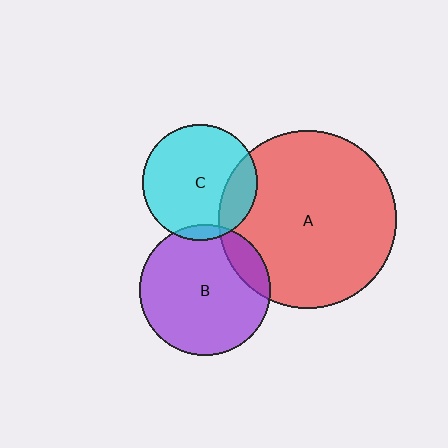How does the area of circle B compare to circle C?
Approximately 1.3 times.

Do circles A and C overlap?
Yes.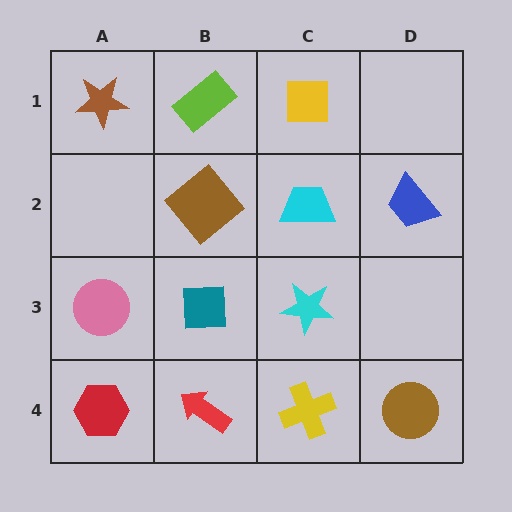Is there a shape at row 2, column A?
No, that cell is empty.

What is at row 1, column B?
A lime rectangle.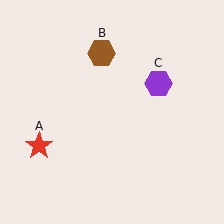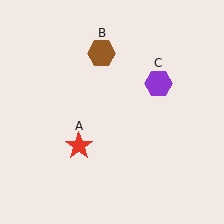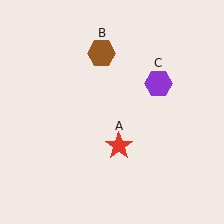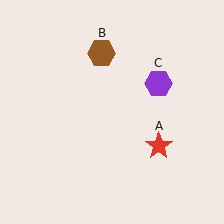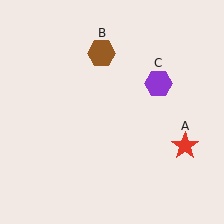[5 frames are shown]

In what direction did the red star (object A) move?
The red star (object A) moved right.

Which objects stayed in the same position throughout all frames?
Brown hexagon (object B) and purple hexagon (object C) remained stationary.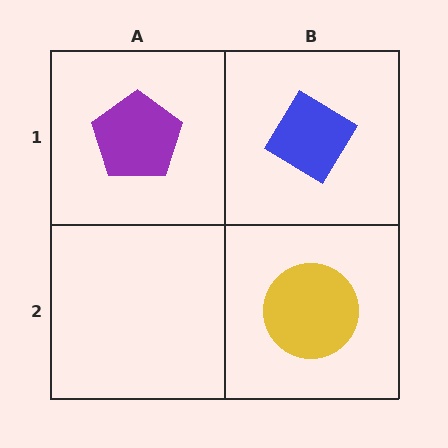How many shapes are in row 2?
1 shape.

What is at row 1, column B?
A blue diamond.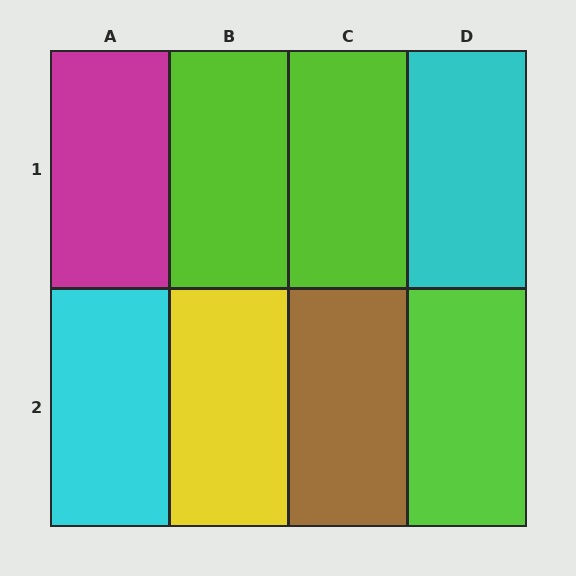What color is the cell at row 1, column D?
Cyan.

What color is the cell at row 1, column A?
Magenta.